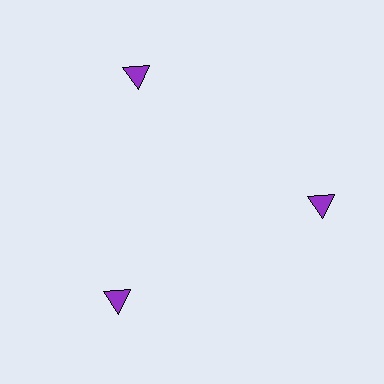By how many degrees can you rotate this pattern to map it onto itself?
The pattern maps onto itself every 120 degrees of rotation.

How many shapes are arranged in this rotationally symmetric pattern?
There are 3 shapes, arranged in 3 groups of 1.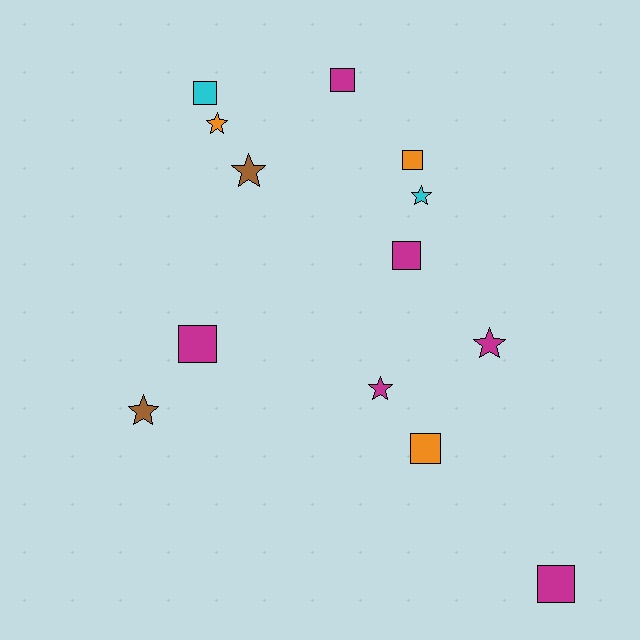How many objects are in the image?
There are 13 objects.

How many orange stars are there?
There is 1 orange star.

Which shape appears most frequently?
Square, with 7 objects.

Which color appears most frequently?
Magenta, with 6 objects.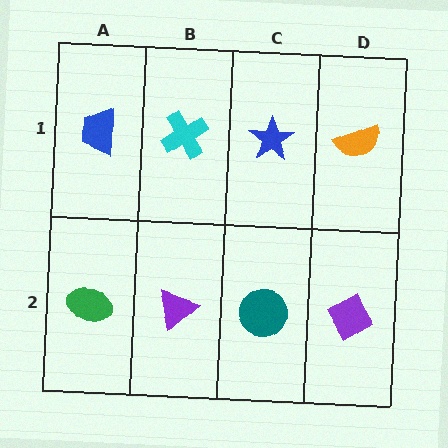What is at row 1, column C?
A blue star.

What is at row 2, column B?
A purple triangle.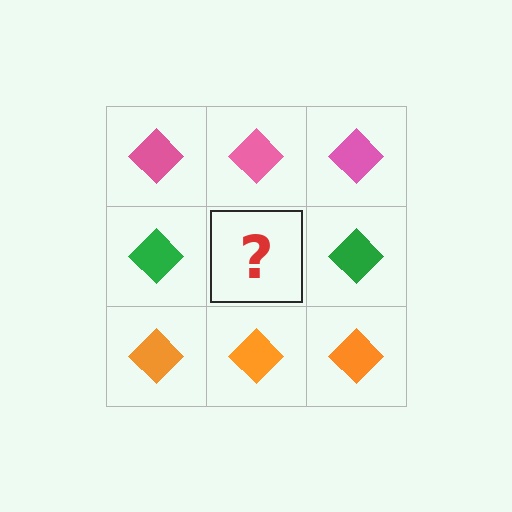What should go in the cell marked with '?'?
The missing cell should contain a green diamond.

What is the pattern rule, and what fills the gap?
The rule is that each row has a consistent color. The gap should be filled with a green diamond.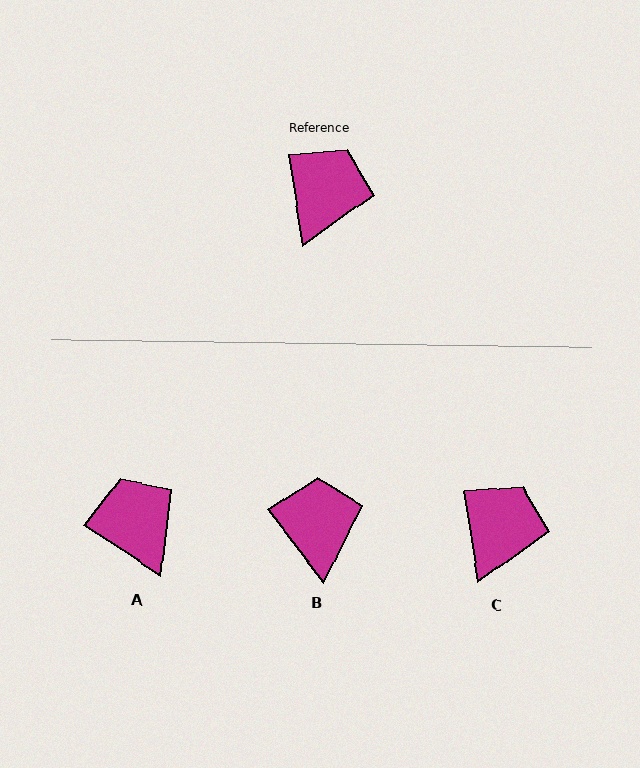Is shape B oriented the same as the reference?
No, it is off by about 29 degrees.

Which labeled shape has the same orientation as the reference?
C.